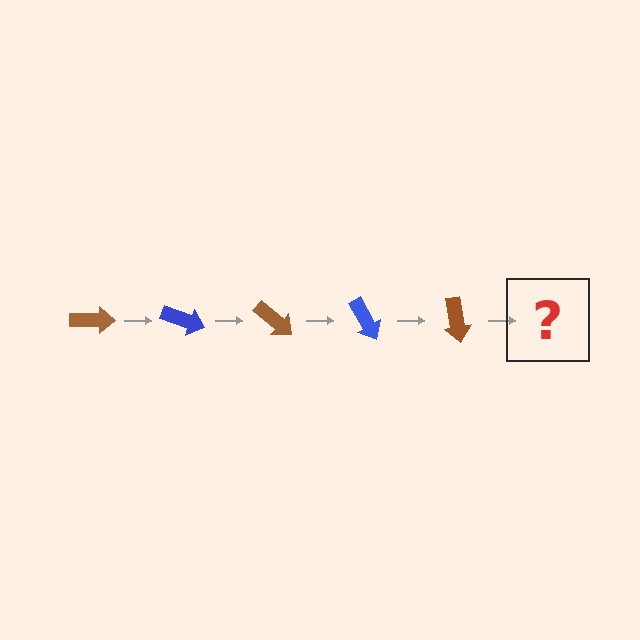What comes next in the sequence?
The next element should be a blue arrow, rotated 100 degrees from the start.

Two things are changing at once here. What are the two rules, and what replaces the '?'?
The two rules are that it rotates 20 degrees each step and the color cycles through brown and blue. The '?' should be a blue arrow, rotated 100 degrees from the start.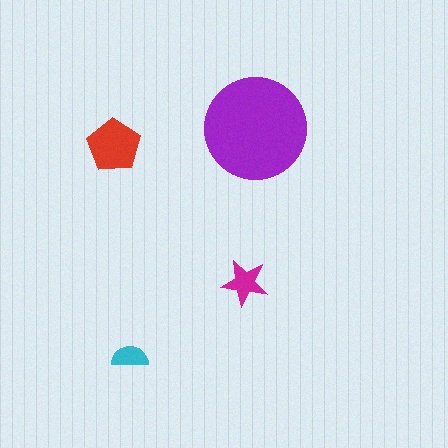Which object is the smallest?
The cyan semicircle.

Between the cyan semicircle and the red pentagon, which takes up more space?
The red pentagon.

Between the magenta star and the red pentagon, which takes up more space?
The red pentagon.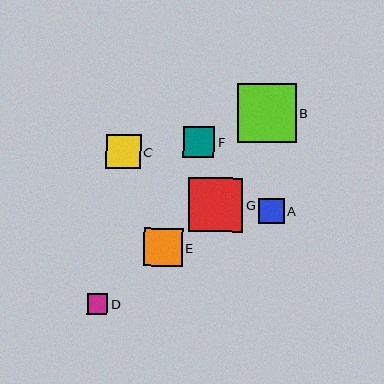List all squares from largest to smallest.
From largest to smallest: B, G, E, C, F, A, D.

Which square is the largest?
Square B is the largest with a size of approximately 59 pixels.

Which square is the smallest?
Square D is the smallest with a size of approximately 21 pixels.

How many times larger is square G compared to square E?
Square G is approximately 1.4 times the size of square E.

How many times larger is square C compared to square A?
Square C is approximately 1.4 times the size of square A.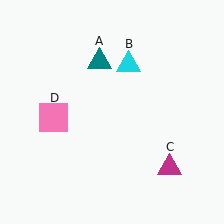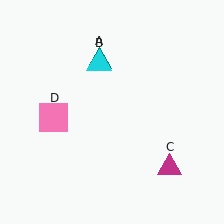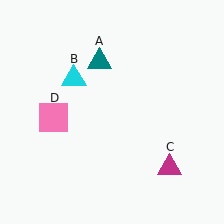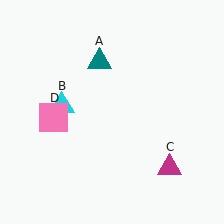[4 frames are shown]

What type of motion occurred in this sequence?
The cyan triangle (object B) rotated counterclockwise around the center of the scene.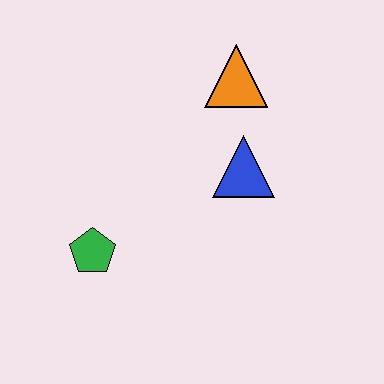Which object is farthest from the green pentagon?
The orange triangle is farthest from the green pentagon.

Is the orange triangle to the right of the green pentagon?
Yes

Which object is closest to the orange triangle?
The blue triangle is closest to the orange triangle.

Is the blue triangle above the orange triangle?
No